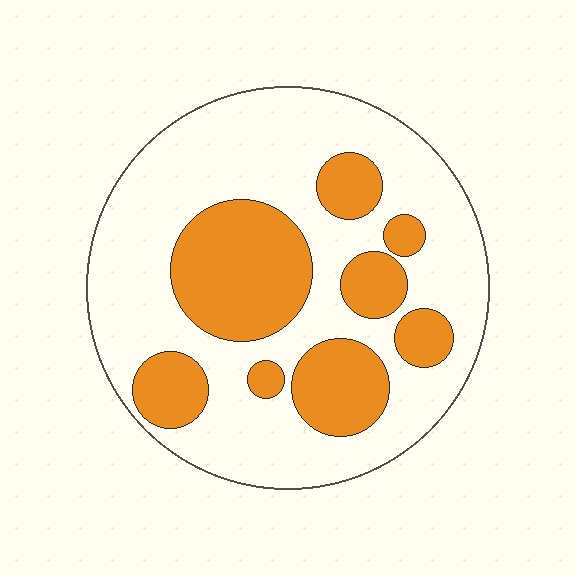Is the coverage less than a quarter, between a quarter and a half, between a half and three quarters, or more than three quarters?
Between a quarter and a half.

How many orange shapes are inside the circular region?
8.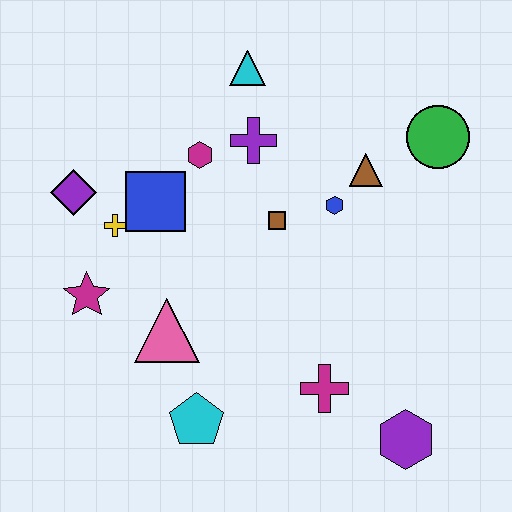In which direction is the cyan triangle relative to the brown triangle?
The cyan triangle is to the left of the brown triangle.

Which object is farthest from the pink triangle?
The green circle is farthest from the pink triangle.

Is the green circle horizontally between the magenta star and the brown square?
No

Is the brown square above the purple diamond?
No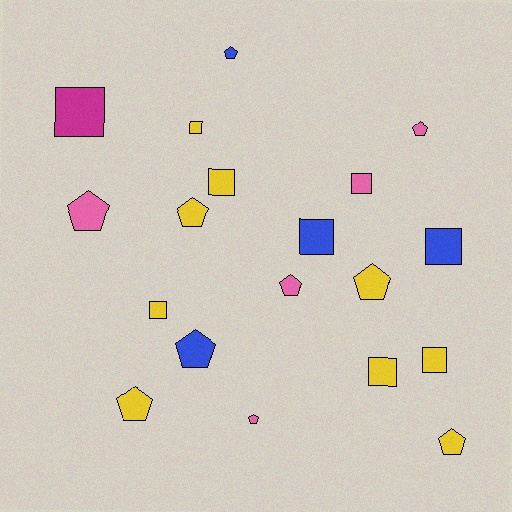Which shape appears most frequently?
Pentagon, with 10 objects.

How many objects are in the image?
There are 19 objects.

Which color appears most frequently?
Yellow, with 9 objects.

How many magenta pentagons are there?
There are no magenta pentagons.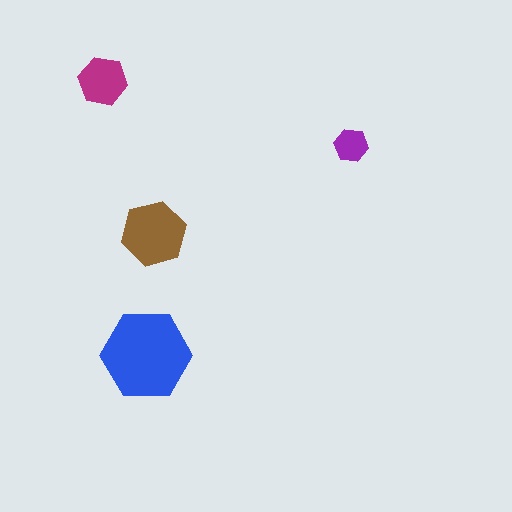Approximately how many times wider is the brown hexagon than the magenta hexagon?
About 1.5 times wider.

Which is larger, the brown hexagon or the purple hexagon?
The brown one.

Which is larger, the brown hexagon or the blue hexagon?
The blue one.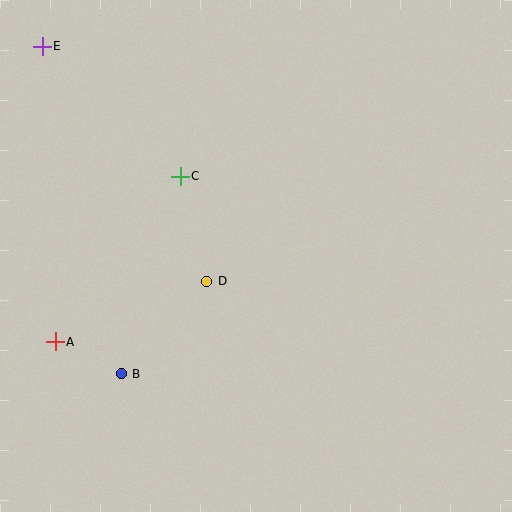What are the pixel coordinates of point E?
Point E is at (42, 46).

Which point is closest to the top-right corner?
Point C is closest to the top-right corner.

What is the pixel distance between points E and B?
The distance between E and B is 337 pixels.